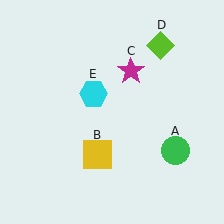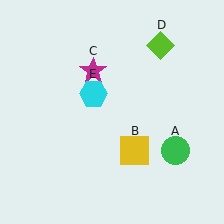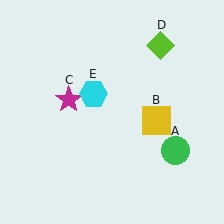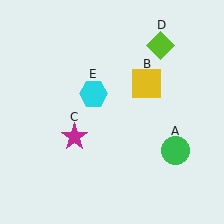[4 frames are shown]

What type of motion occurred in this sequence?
The yellow square (object B), magenta star (object C) rotated counterclockwise around the center of the scene.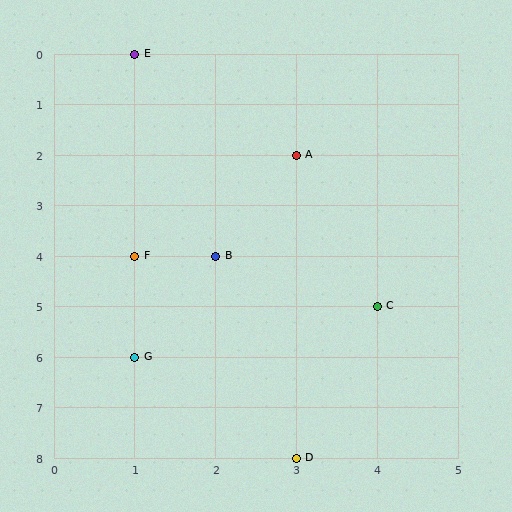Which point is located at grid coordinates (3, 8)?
Point D is at (3, 8).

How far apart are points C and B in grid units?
Points C and B are 2 columns and 1 row apart (about 2.2 grid units diagonally).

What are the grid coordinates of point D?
Point D is at grid coordinates (3, 8).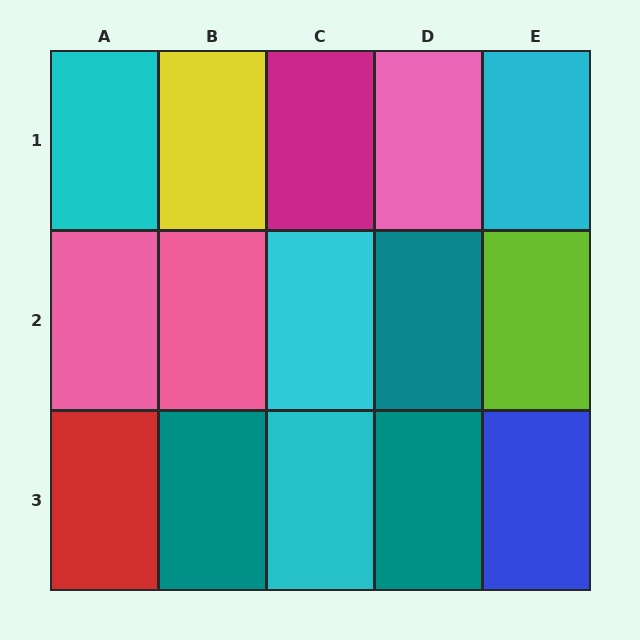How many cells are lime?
1 cell is lime.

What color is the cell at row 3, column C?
Cyan.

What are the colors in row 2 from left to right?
Pink, pink, cyan, teal, lime.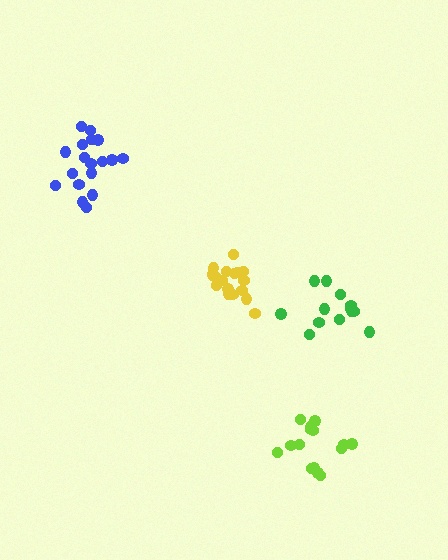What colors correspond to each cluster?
The clusters are colored: yellow, green, lime, blue.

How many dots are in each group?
Group 1: 18 dots, Group 2: 13 dots, Group 3: 15 dots, Group 4: 18 dots (64 total).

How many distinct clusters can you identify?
There are 4 distinct clusters.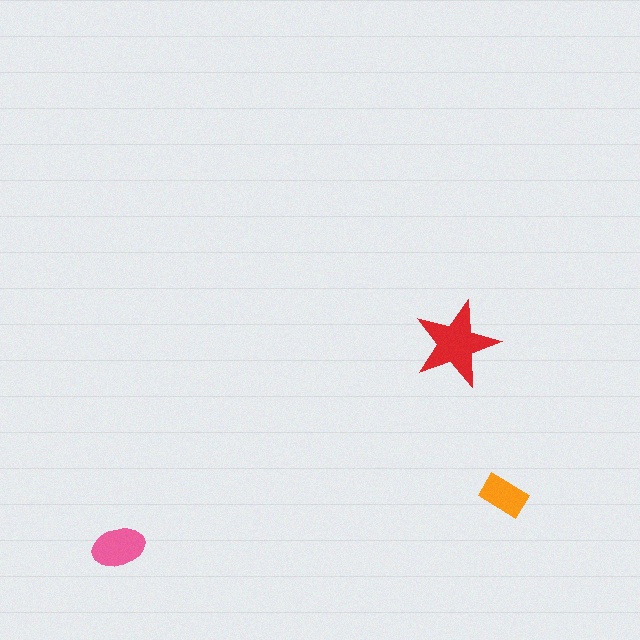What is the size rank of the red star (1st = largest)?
1st.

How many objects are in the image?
There are 3 objects in the image.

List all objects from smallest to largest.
The orange rectangle, the pink ellipse, the red star.